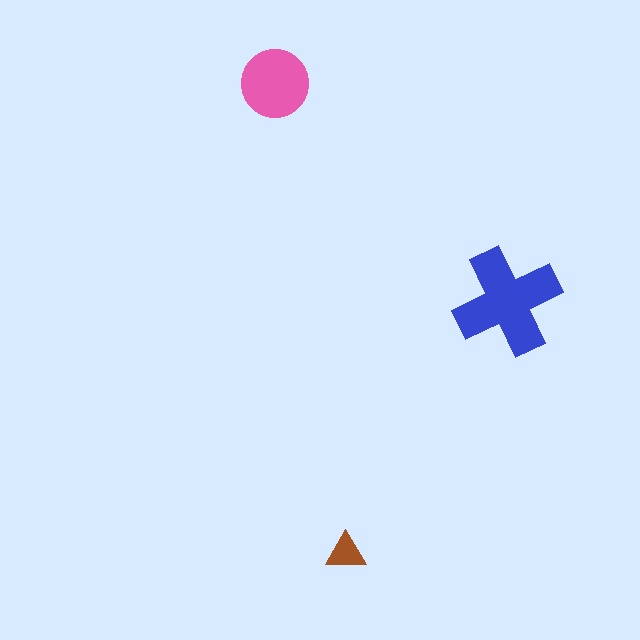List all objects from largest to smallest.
The blue cross, the pink circle, the brown triangle.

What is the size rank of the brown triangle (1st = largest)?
3rd.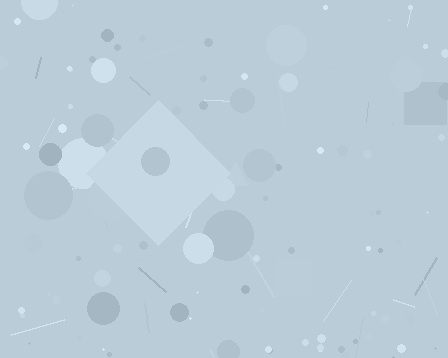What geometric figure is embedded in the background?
A diamond is embedded in the background.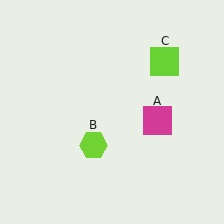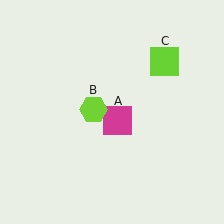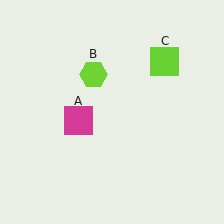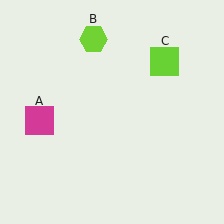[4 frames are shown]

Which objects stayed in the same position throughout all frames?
Lime square (object C) remained stationary.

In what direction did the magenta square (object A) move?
The magenta square (object A) moved left.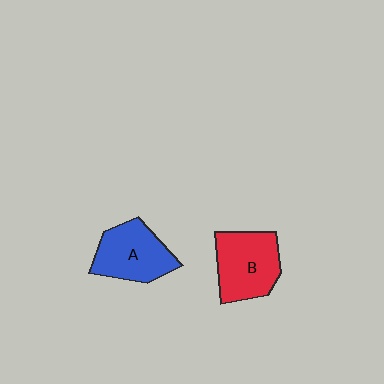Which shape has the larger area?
Shape B (red).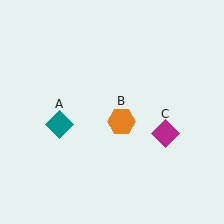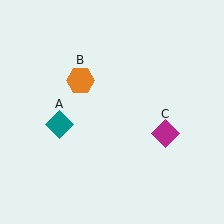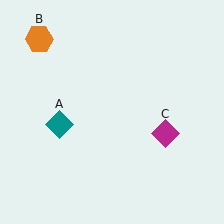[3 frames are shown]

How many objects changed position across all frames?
1 object changed position: orange hexagon (object B).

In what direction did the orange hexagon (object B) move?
The orange hexagon (object B) moved up and to the left.